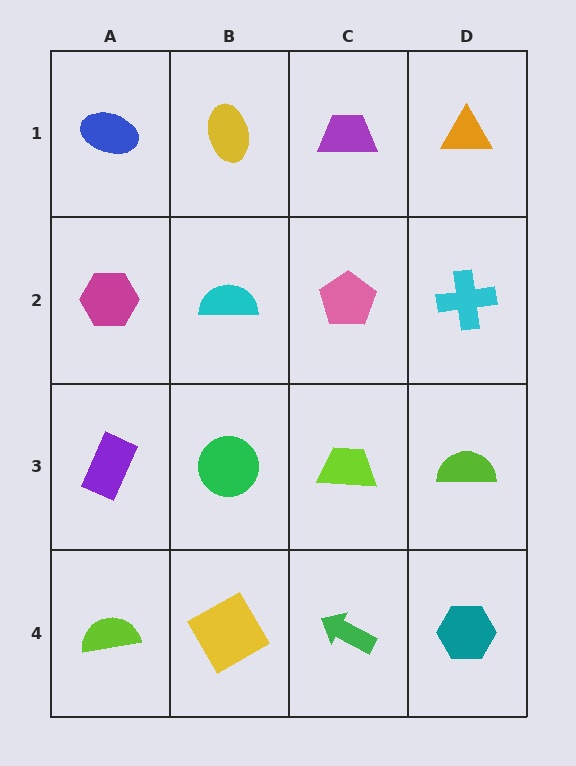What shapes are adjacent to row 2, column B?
A yellow ellipse (row 1, column B), a green circle (row 3, column B), a magenta hexagon (row 2, column A), a pink pentagon (row 2, column C).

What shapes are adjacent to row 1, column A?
A magenta hexagon (row 2, column A), a yellow ellipse (row 1, column B).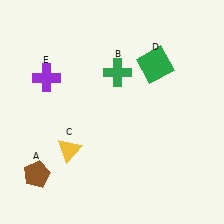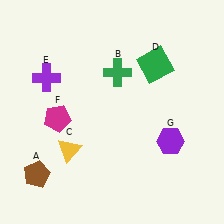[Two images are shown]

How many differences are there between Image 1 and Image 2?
There are 2 differences between the two images.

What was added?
A magenta pentagon (F), a purple hexagon (G) were added in Image 2.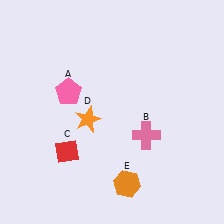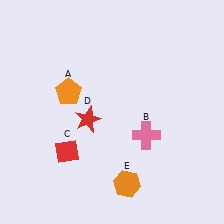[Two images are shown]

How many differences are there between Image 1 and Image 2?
There are 2 differences between the two images.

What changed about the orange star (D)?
In Image 1, D is orange. In Image 2, it changed to red.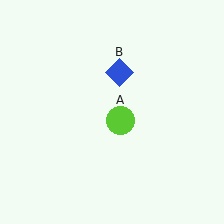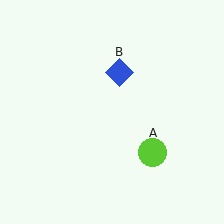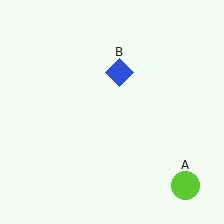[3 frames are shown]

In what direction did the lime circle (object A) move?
The lime circle (object A) moved down and to the right.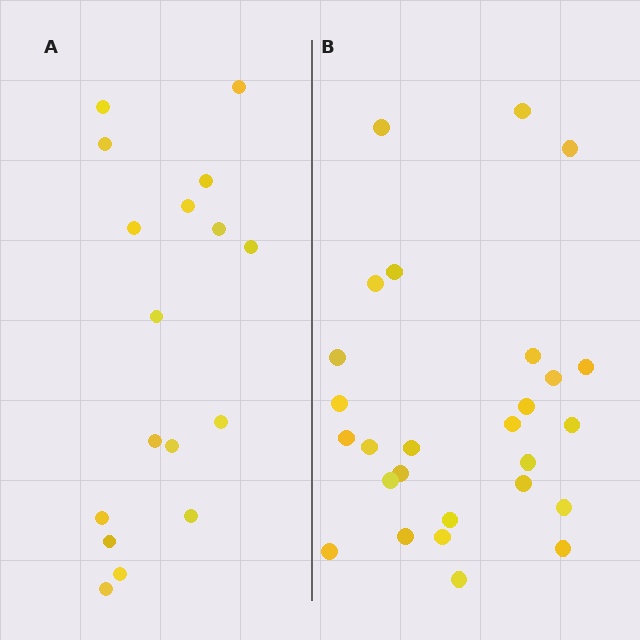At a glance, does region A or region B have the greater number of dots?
Region B (the right region) has more dots.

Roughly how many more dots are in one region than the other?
Region B has roughly 10 or so more dots than region A.